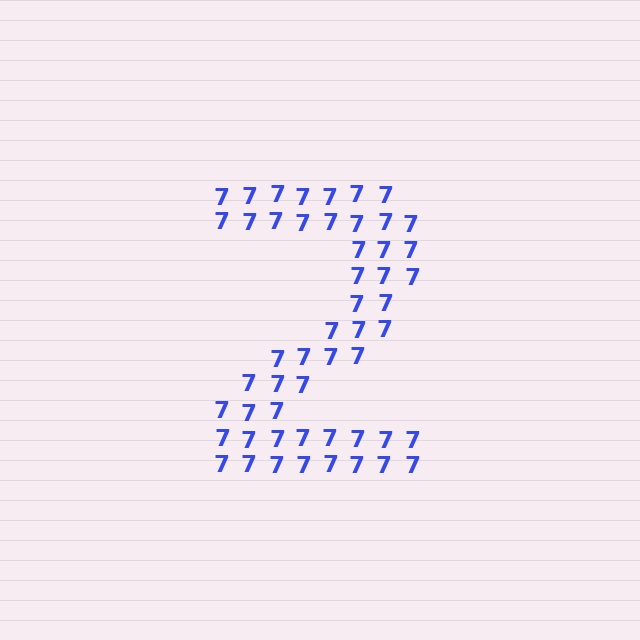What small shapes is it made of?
It is made of small digit 7's.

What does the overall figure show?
The overall figure shows the digit 2.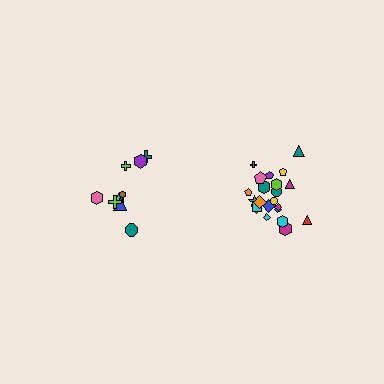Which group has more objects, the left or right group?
The right group.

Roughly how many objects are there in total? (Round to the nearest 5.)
Roughly 30 objects in total.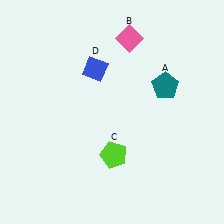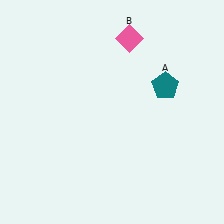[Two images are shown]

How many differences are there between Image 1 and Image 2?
There are 2 differences between the two images.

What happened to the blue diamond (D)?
The blue diamond (D) was removed in Image 2. It was in the top-left area of Image 1.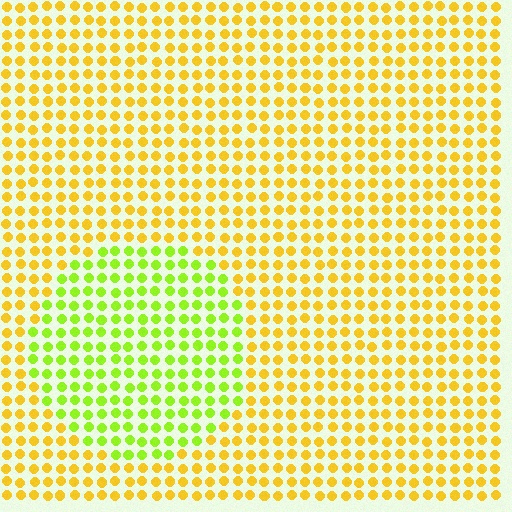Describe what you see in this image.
The image is filled with small yellow elements in a uniform arrangement. A circle-shaped region is visible where the elements are tinted to a slightly different hue, forming a subtle color boundary.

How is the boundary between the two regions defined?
The boundary is defined purely by a slight shift in hue (about 42 degrees). Spacing, size, and orientation are identical on both sides.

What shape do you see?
I see a circle.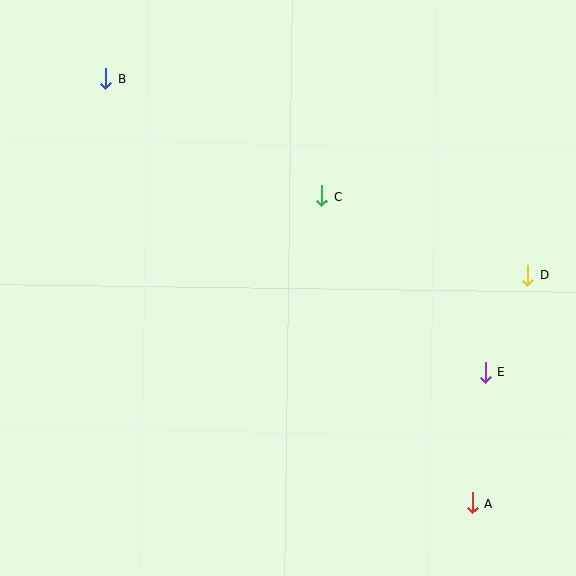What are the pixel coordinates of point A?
Point A is at (473, 503).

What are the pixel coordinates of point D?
Point D is at (528, 275).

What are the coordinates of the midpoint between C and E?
The midpoint between C and E is at (404, 284).